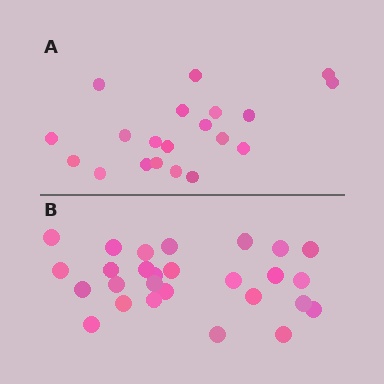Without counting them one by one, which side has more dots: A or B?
Region B (the bottom region) has more dots.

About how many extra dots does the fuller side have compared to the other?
Region B has roughly 8 or so more dots than region A.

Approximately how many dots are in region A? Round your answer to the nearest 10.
About 20 dots.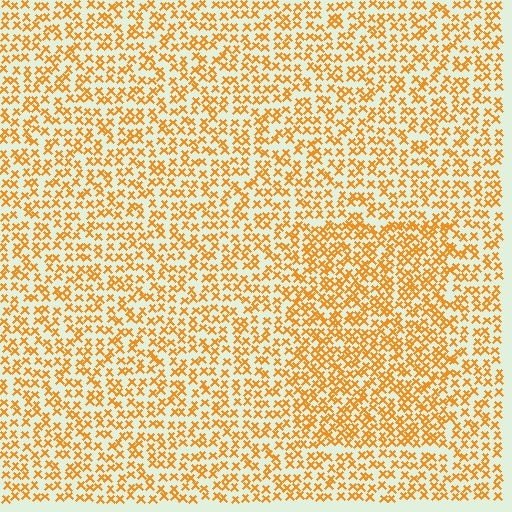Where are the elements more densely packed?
The elements are more densely packed inside the rectangle boundary.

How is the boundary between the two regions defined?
The boundary is defined by a change in element density (approximately 1.5x ratio). All elements are the same color, size, and shape.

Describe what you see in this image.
The image contains small orange elements arranged at two different densities. A rectangle-shaped region is visible where the elements are more densely packed than the surrounding area.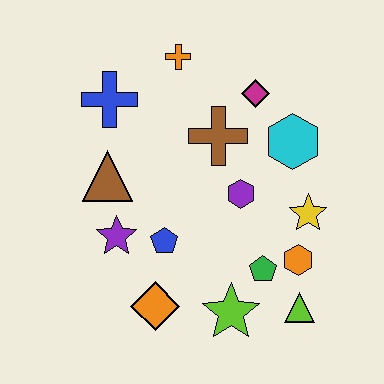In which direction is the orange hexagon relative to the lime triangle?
The orange hexagon is above the lime triangle.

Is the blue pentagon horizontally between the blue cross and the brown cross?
Yes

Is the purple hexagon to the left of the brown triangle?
No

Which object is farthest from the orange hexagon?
The blue cross is farthest from the orange hexagon.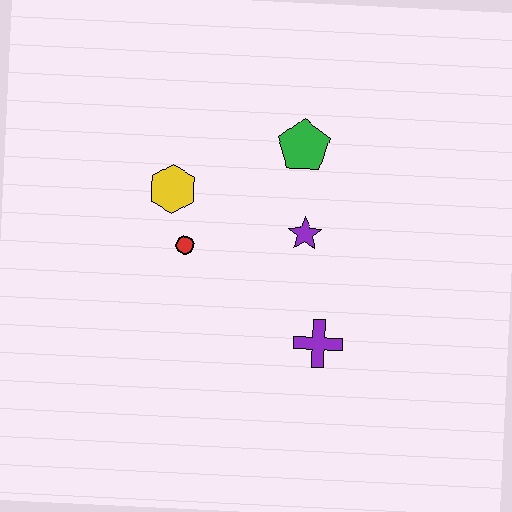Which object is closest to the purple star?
The green pentagon is closest to the purple star.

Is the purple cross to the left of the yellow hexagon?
No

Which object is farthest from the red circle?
The purple cross is farthest from the red circle.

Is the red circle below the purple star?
Yes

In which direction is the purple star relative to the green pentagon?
The purple star is below the green pentagon.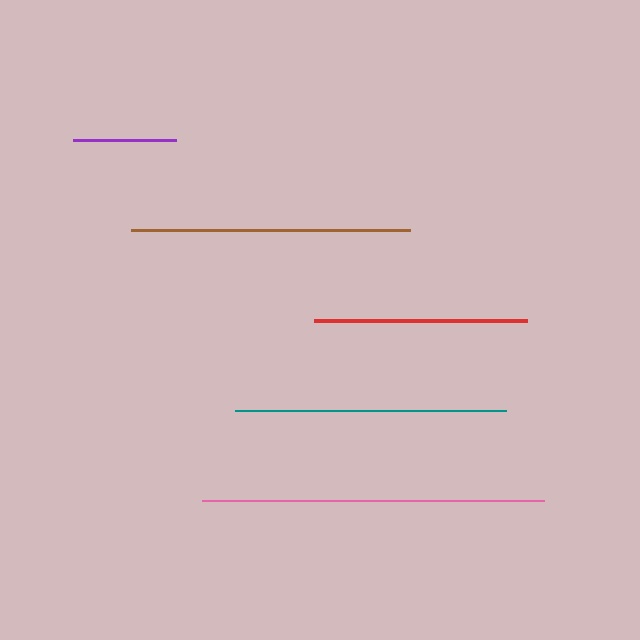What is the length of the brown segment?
The brown segment is approximately 279 pixels long.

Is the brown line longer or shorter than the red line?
The brown line is longer than the red line.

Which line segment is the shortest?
The purple line is the shortest at approximately 103 pixels.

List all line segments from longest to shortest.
From longest to shortest: pink, brown, teal, red, purple.